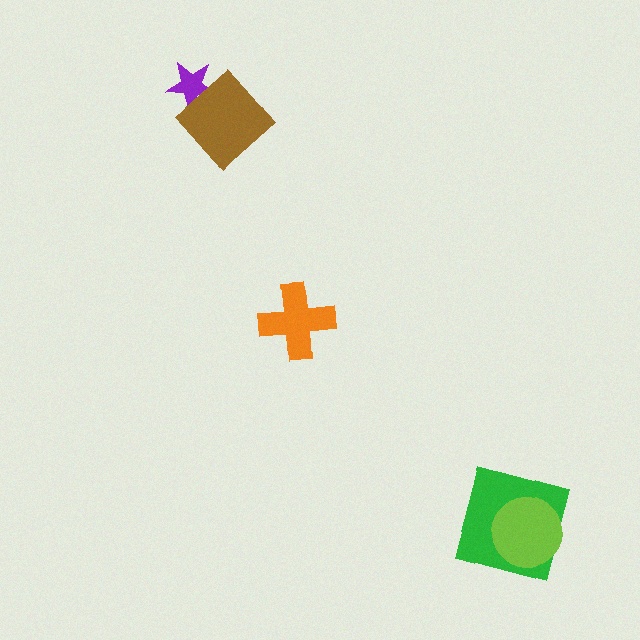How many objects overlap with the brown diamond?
1 object overlaps with the brown diamond.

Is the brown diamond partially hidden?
No, no other shape covers it.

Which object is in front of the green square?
The lime circle is in front of the green square.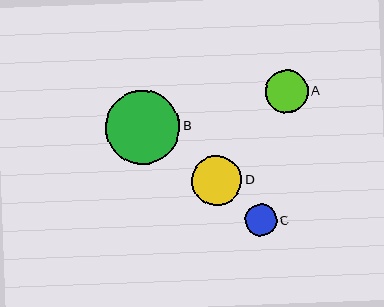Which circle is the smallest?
Circle C is the smallest with a size of approximately 31 pixels.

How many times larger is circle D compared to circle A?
Circle D is approximately 1.2 times the size of circle A.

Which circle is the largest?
Circle B is the largest with a size of approximately 74 pixels.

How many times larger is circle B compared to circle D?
Circle B is approximately 1.5 times the size of circle D.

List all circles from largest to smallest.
From largest to smallest: B, D, A, C.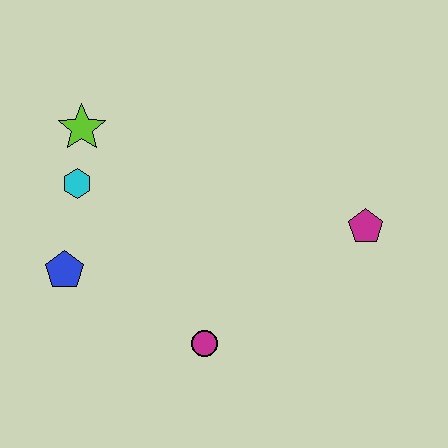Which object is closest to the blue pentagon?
The cyan hexagon is closest to the blue pentagon.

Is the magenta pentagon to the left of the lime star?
No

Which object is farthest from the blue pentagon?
The magenta pentagon is farthest from the blue pentagon.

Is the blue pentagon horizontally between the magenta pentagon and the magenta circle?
No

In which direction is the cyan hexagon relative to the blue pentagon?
The cyan hexagon is above the blue pentagon.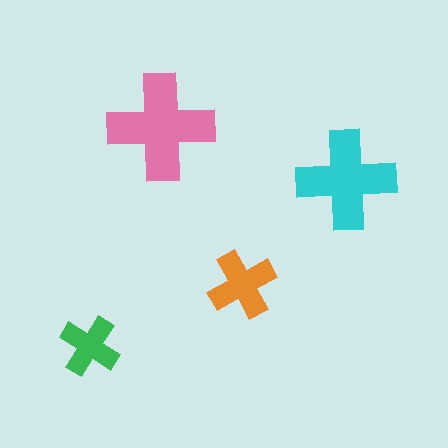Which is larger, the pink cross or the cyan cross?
The pink one.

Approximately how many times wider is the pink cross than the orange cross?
About 1.5 times wider.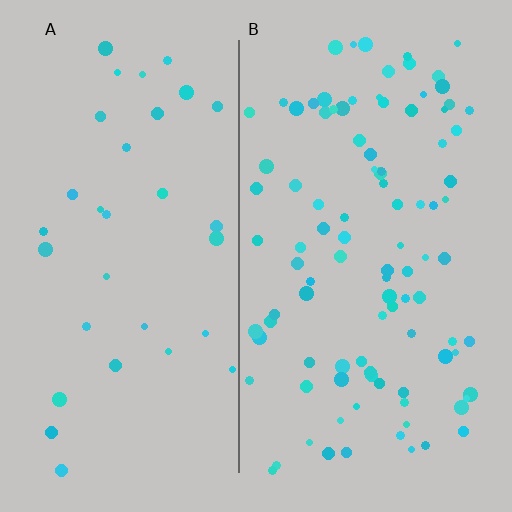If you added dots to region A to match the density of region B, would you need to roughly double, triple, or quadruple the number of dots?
Approximately triple.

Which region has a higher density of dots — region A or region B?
B (the right).